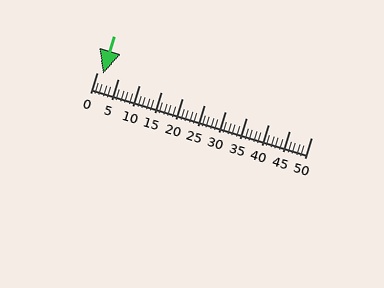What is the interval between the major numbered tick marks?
The major tick marks are spaced 5 units apart.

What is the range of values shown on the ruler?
The ruler shows values from 0 to 50.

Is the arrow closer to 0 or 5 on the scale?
The arrow is closer to 0.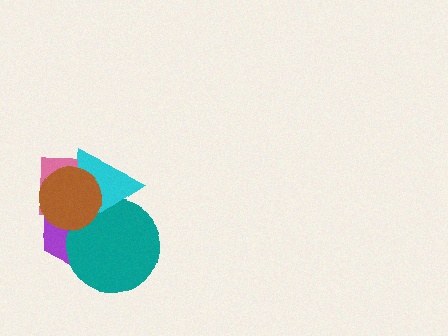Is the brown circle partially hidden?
No, no other shape covers it.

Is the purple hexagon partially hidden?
Yes, it is partially covered by another shape.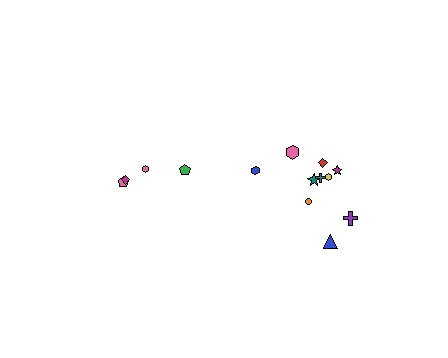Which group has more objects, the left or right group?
The right group.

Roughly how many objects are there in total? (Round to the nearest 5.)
Roughly 15 objects in total.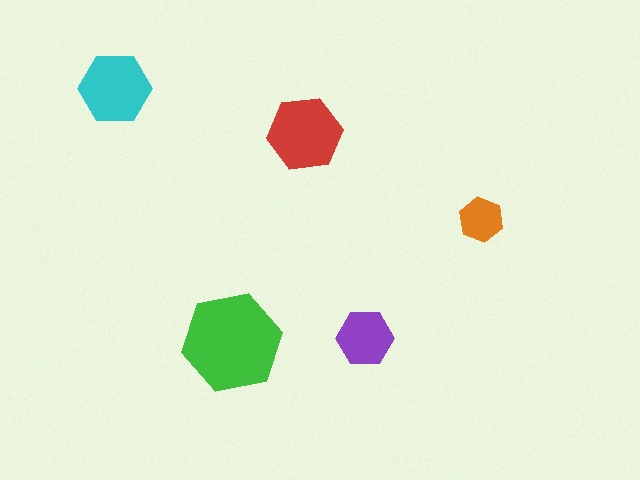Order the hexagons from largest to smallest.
the green one, the red one, the cyan one, the purple one, the orange one.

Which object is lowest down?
The green hexagon is bottommost.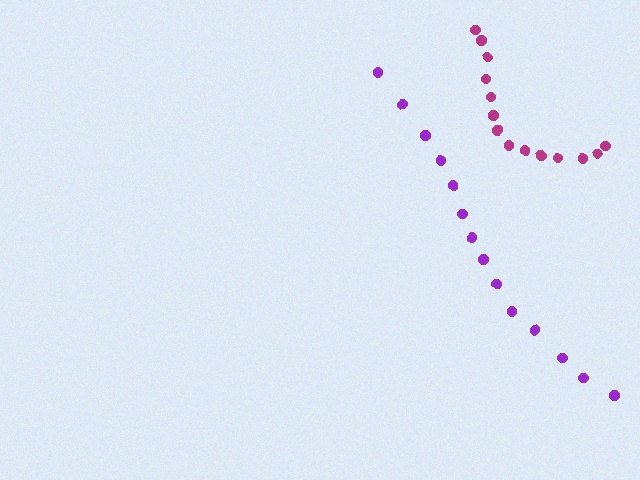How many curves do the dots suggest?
There are 2 distinct paths.